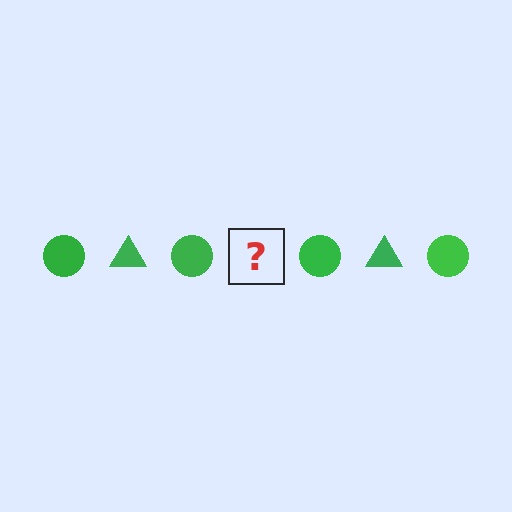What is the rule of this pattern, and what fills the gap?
The rule is that the pattern cycles through circle, triangle shapes in green. The gap should be filled with a green triangle.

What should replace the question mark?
The question mark should be replaced with a green triangle.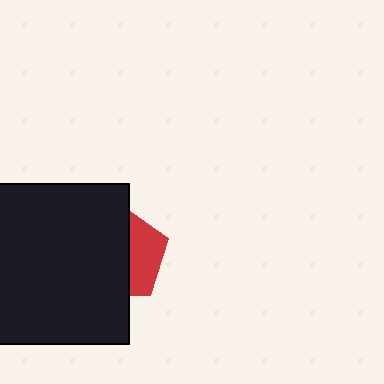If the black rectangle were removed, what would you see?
You would see the complete red pentagon.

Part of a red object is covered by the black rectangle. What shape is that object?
It is a pentagon.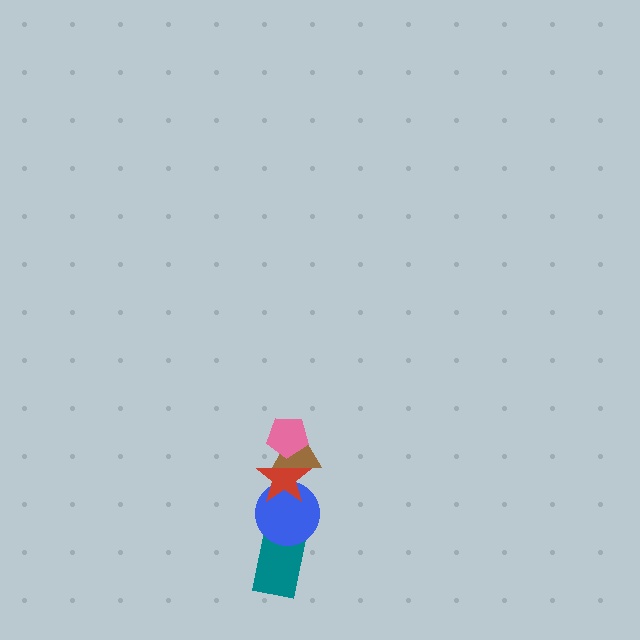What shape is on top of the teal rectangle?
The blue circle is on top of the teal rectangle.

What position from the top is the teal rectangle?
The teal rectangle is 5th from the top.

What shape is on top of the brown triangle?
The pink pentagon is on top of the brown triangle.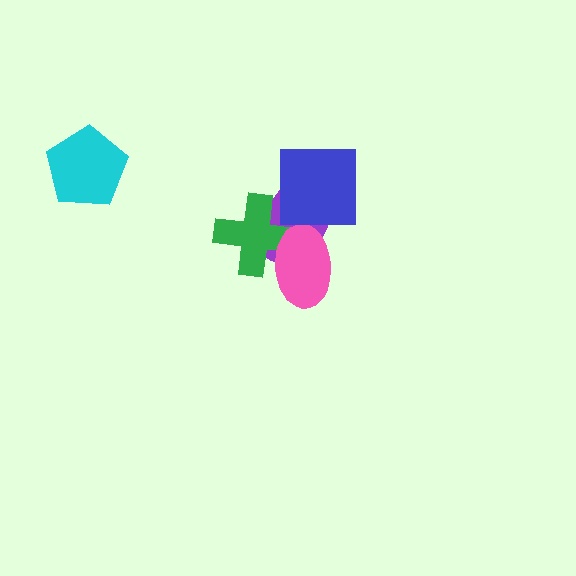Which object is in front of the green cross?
The pink ellipse is in front of the green cross.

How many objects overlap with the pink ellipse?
2 objects overlap with the pink ellipse.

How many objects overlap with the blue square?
1 object overlaps with the blue square.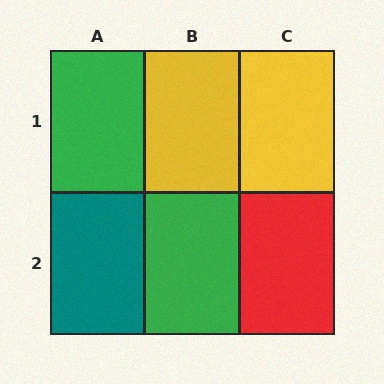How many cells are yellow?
2 cells are yellow.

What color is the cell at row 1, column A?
Green.